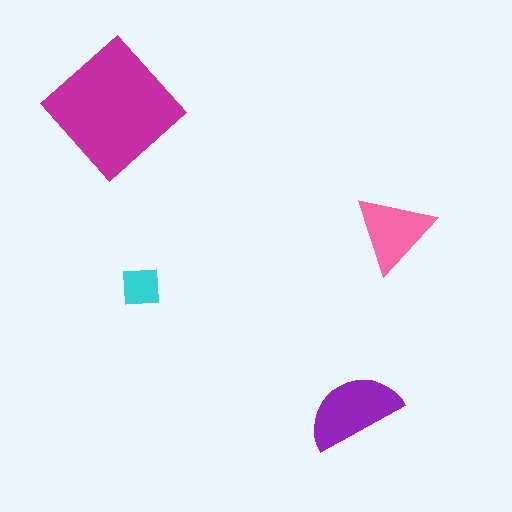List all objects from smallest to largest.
The cyan square, the pink triangle, the purple semicircle, the magenta diamond.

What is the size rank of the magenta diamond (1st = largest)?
1st.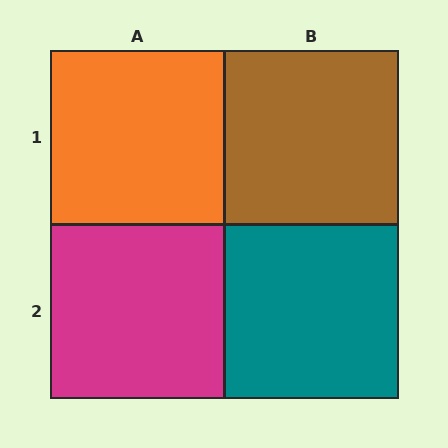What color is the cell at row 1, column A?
Orange.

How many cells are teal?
1 cell is teal.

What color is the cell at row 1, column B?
Brown.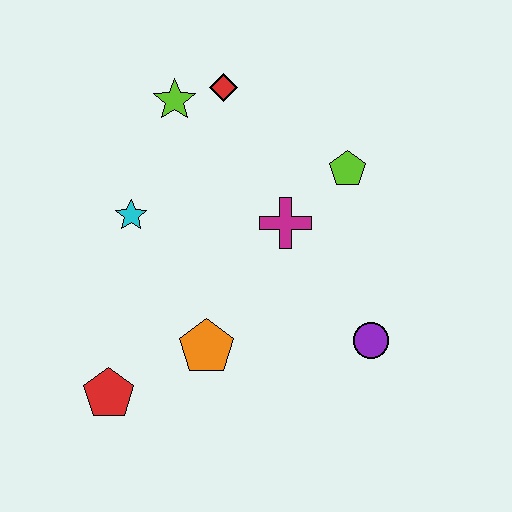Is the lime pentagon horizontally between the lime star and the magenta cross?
No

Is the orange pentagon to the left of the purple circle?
Yes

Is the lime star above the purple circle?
Yes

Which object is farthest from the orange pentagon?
The red diamond is farthest from the orange pentagon.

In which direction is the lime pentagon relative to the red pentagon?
The lime pentagon is to the right of the red pentagon.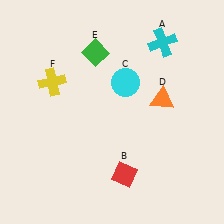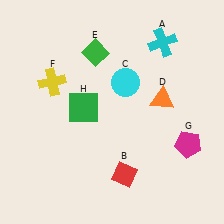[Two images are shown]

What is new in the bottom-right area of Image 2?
A magenta pentagon (G) was added in the bottom-right area of Image 2.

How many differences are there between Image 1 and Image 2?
There are 2 differences between the two images.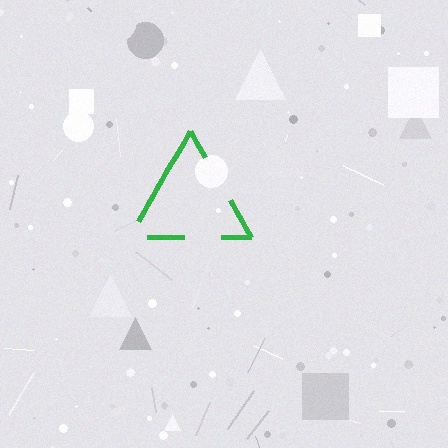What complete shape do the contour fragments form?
The contour fragments form a triangle.